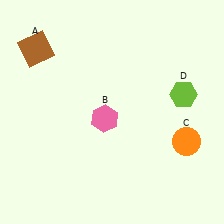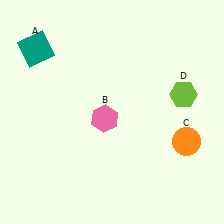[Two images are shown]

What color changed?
The square (A) changed from brown in Image 1 to teal in Image 2.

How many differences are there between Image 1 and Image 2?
There is 1 difference between the two images.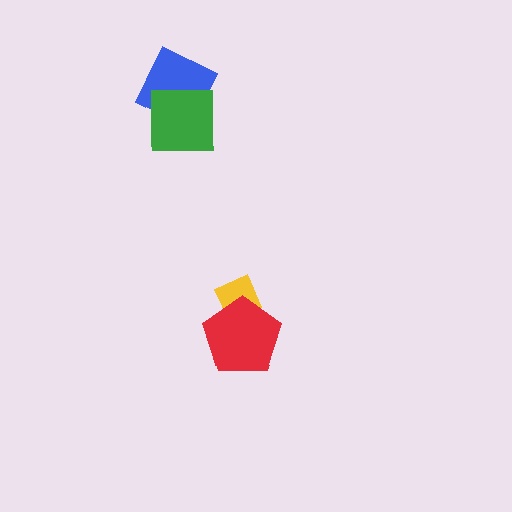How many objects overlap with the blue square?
1 object overlaps with the blue square.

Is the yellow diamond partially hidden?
Yes, it is partially covered by another shape.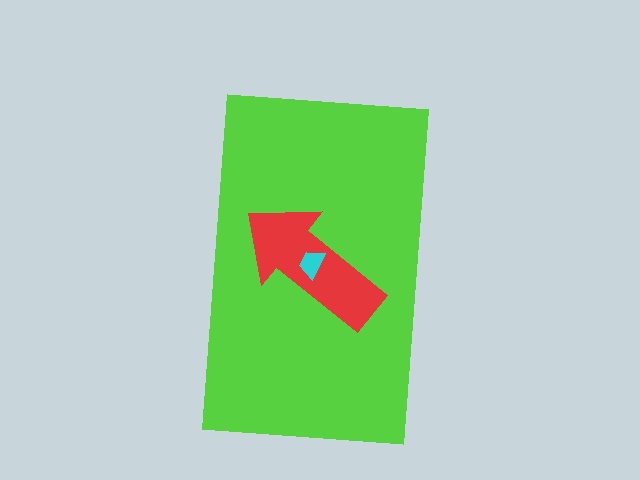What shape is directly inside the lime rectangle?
The red arrow.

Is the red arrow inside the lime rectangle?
Yes.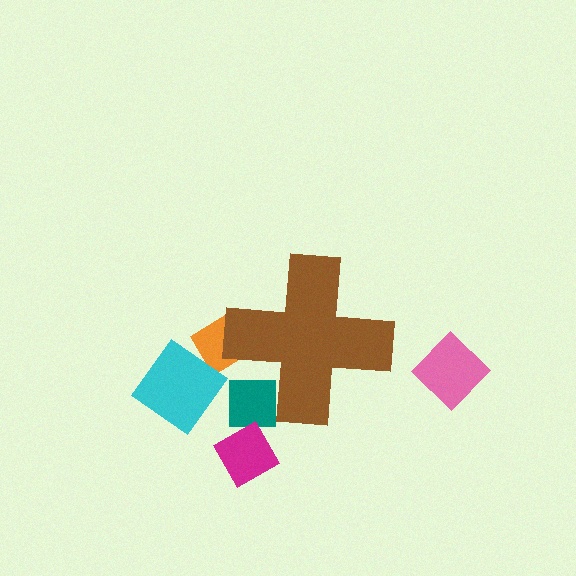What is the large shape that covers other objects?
A brown cross.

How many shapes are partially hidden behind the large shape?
2 shapes are partially hidden.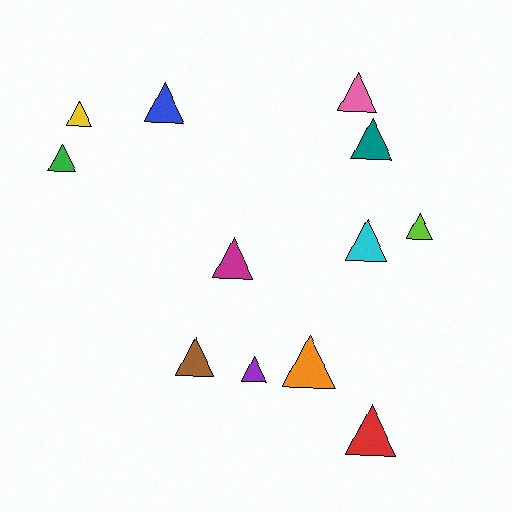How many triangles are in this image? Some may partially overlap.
There are 12 triangles.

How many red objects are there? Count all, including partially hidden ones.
There is 1 red object.